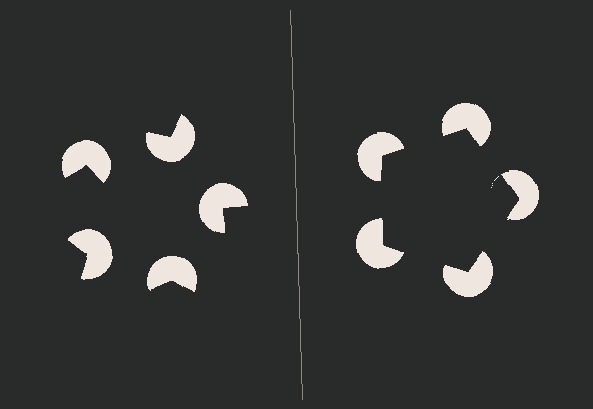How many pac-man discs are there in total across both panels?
10 — 5 on each side.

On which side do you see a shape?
An illusory pentagon appears on the right side. On the left side the wedge cuts are rotated, so no coherent shape forms.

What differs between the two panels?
The pac-man discs are positioned identically on both sides; only the wedge orientations differ. On the right they align to a pentagon; on the left they are misaligned.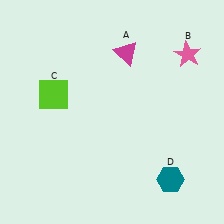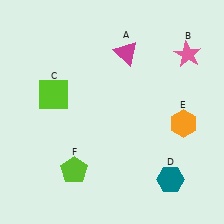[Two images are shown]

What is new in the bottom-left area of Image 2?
A lime pentagon (F) was added in the bottom-left area of Image 2.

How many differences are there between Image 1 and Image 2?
There are 2 differences between the two images.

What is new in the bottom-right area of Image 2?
An orange hexagon (E) was added in the bottom-right area of Image 2.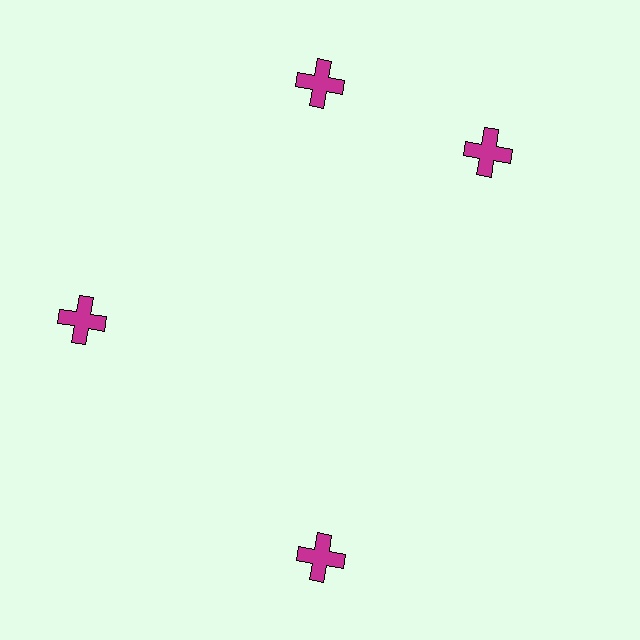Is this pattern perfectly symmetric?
No. The 4 magenta crosses are arranged in a ring, but one element near the 3 o'clock position is rotated out of alignment along the ring, breaking the 4-fold rotational symmetry.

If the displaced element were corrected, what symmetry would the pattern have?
It would have 4-fold rotational symmetry — the pattern would map onto itself every 90 degrees.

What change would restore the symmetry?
The symmetry would be restored by rotating it back into even spacing with its neighbors so that all 4 crosses sit at equal angles and equal distance from the center.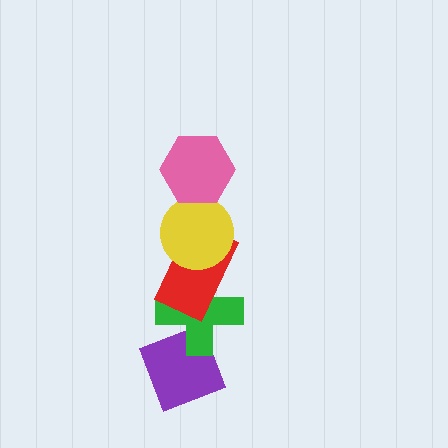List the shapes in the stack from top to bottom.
From top to bottom: the pink hexagon, the yellow circle, the red rectangle, the green cross, the purple diamond.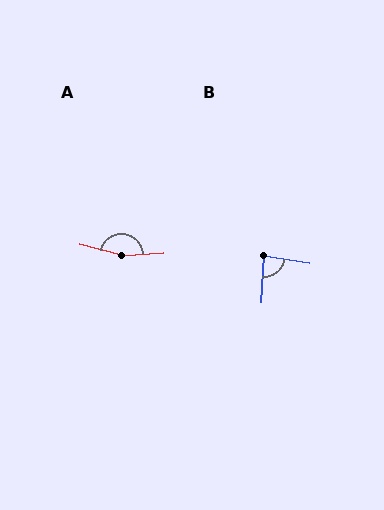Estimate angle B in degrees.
Approximately 84 degrees.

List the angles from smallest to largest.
B (84°), A (163°).